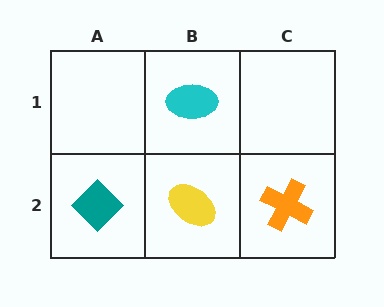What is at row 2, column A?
A teal diamond.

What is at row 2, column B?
A yellow ellipse.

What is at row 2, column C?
An orange cross.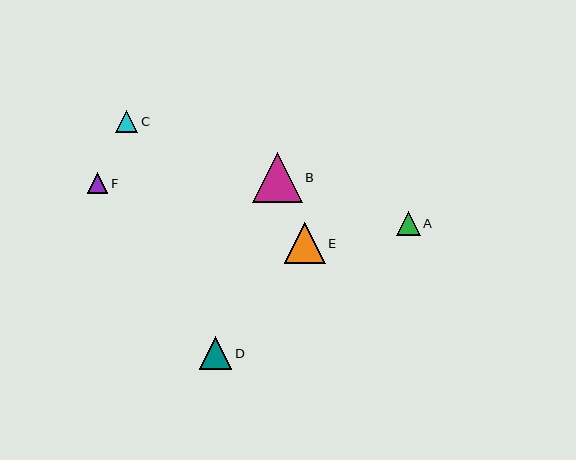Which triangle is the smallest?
Triangle F is the smallest with a size of approximately 21 pixels.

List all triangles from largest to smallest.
From largest to smallest: B, E, D, A, C, F.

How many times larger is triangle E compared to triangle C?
Triangle E is approximately 1.9 times the size of triangle C.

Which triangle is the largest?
Triangle B is the largest with a size of approximately 50 pixels.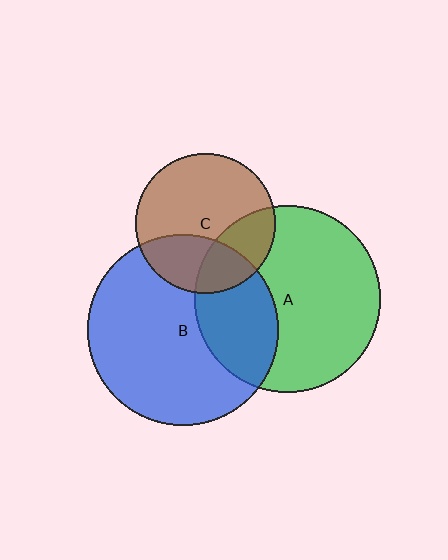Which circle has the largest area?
Circle B (blue).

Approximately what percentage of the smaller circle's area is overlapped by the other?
Approximately 25%.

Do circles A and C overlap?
Yes.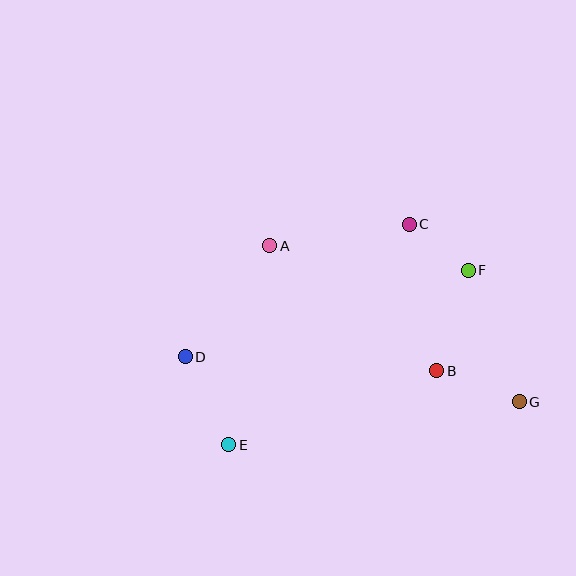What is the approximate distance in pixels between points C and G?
The distance between C and G is approximately 208 pixels.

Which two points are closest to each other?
Points C and F are closest to each other.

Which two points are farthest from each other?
Points D and G are farthest from each other.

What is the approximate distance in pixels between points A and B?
The distance between A and B is approximately 208 pixels.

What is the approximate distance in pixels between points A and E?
The distance between A and E is approximately 203 pixels.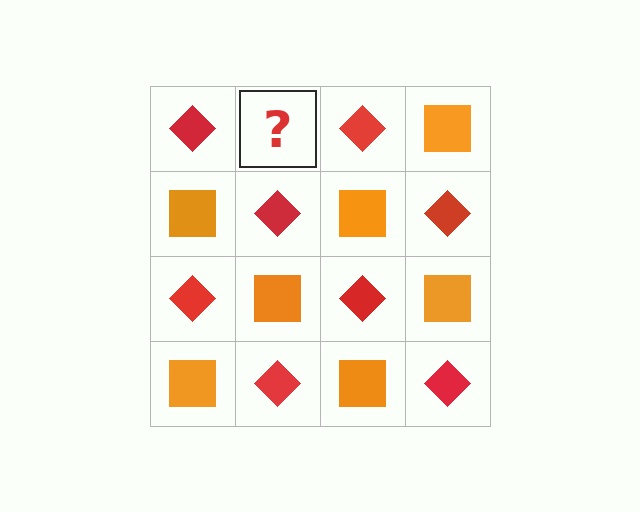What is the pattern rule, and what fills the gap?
The rule is that it alternates red diamond and orange square in a checkerboard pattern. The gap should be filled with an orange square.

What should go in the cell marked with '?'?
The missing cell should contain an orange square.